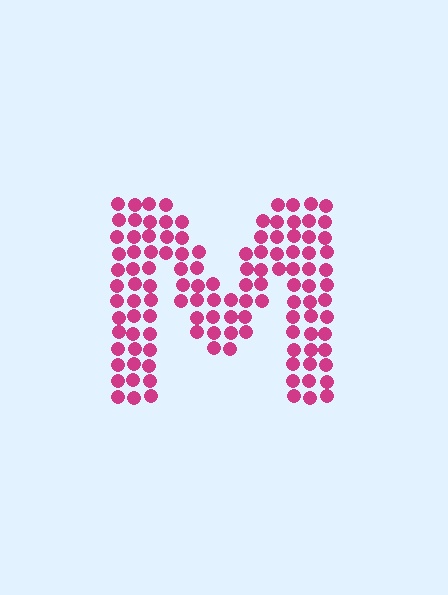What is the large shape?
The large shape is the letter M.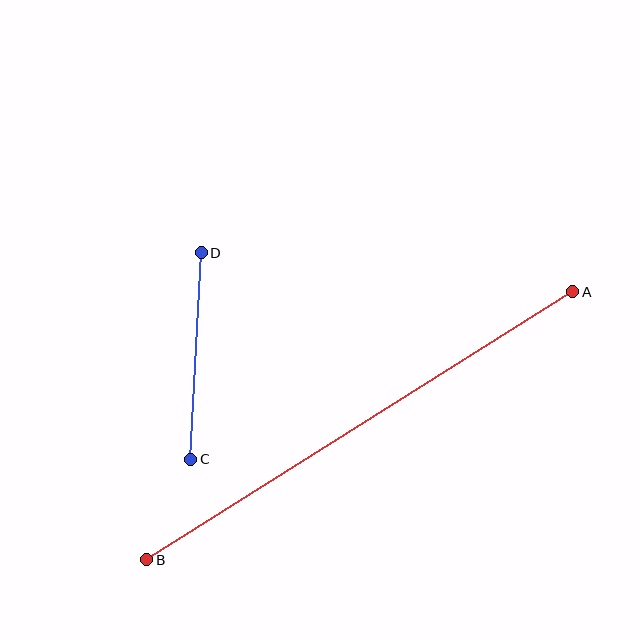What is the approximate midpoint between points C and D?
The midpoint is at approximately (196, 356) pixels.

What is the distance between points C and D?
The distance is approximately 207 pixels.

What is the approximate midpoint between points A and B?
The midpoint is at approximately (360, 426) pixels.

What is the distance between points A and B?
The distance is approximately 504 pixels.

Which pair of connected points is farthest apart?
Points A and B are farthest apart.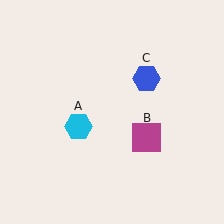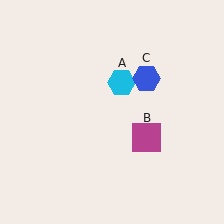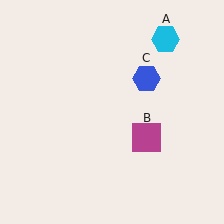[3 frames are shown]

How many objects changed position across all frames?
1 object changed position: cyan hexagon (object A).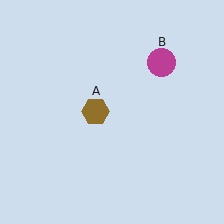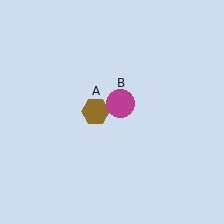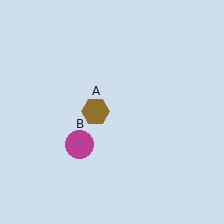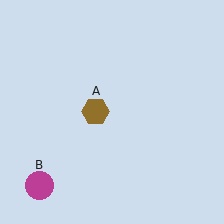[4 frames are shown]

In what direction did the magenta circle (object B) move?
The magenta circle (object B) moved down and to the left.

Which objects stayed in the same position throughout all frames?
Brown hexagon (object A) remained stationary.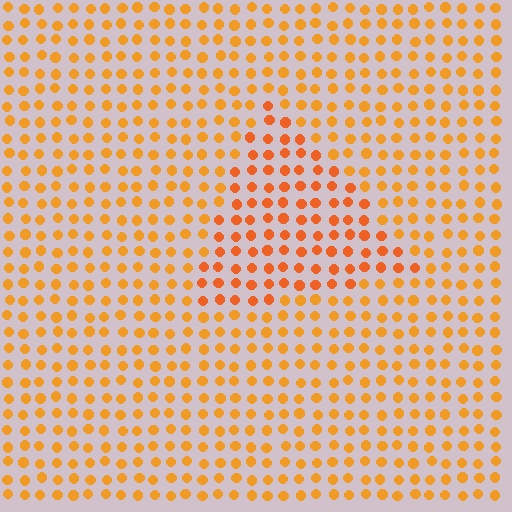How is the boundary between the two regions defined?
The boundary is defined purely by a slight shift in hue (about 18 degrees). Spacing, size, and orientation are identical on both sides.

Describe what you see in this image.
The image is filled with small orange elements in a uniform arrangement. A triangle-shaped region is visible where the elements are tinted to a slightly different hue, forming a subtle color boundary.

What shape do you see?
I see a triangle.